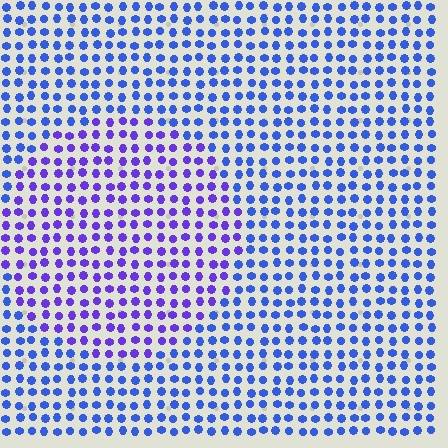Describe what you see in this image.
The image is filled with small blue elements in a uniform arrangement. A circle-shaped region is visible where the elements are tinted to a slightly different hue, forming a subtle color boundary.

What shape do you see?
I see a circle.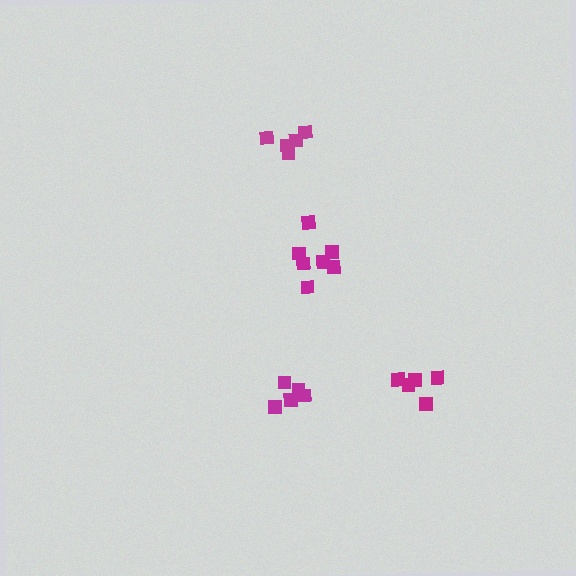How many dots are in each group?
Group 1: 5 dots, Group 2: 5 dots, Group 3: 5 dots, Group 4: 7 dots (22 total).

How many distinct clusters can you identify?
There are 4 distinct clusters.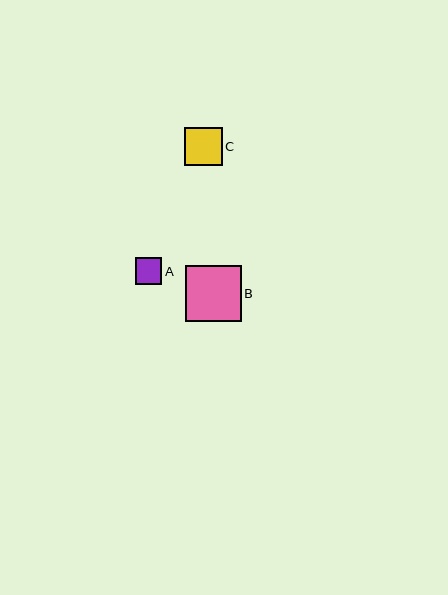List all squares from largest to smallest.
From largest to smallest: B, C, A.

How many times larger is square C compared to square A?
Square C is approximately 1.4 times the size of square A.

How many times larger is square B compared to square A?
Square B is approximately 2.1 times the size of square A.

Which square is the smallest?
Square A is the smallest with a size of approximately 27 pixels.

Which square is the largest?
Square B is the largest with a size of approximately 56 pixels.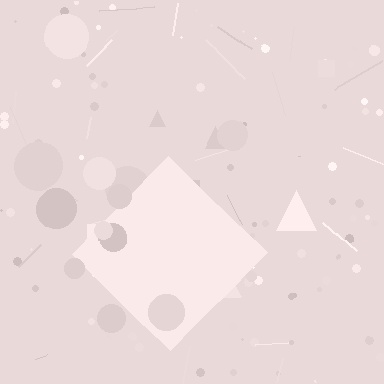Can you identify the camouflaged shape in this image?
The camouflaged shape is a diamond.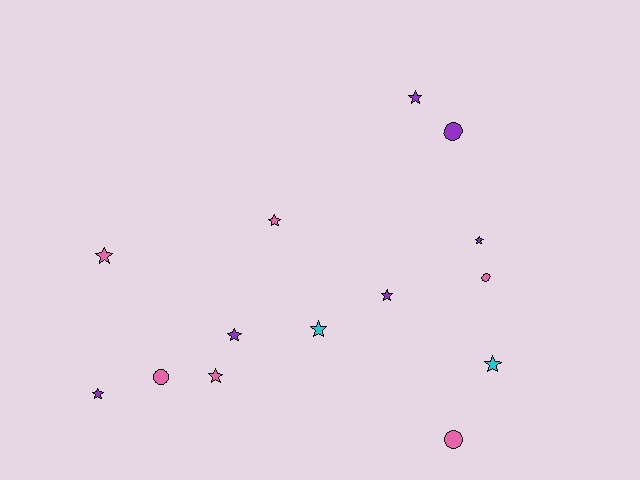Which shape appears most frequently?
Star, with 10 objects.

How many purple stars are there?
There are 5 purple stars.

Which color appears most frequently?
Pink, with 6 objects.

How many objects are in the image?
There are 14 objects.